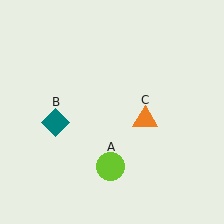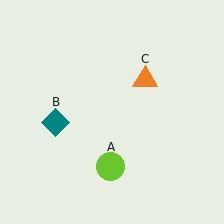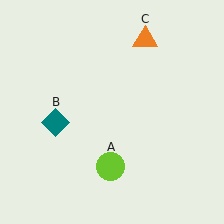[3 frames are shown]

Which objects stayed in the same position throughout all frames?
Lime circle (object A) and teal diamond (object B) remained stationary.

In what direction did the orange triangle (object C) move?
The orange triangle (object C) moved up.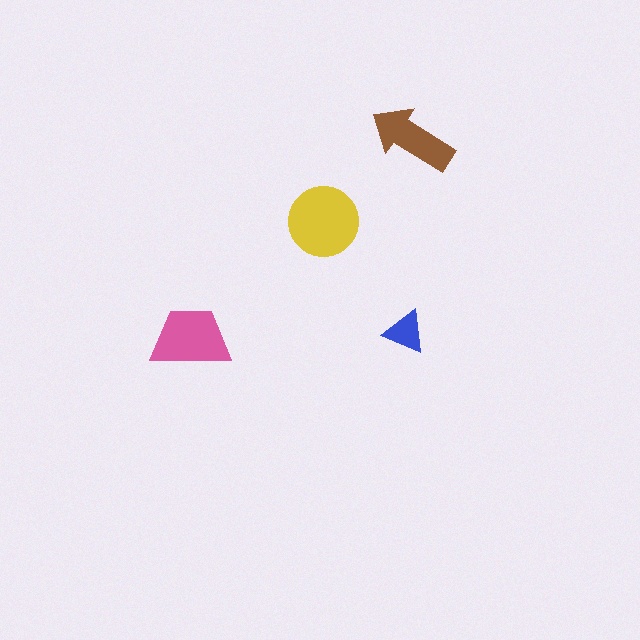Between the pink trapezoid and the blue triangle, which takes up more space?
The pink trapezoid.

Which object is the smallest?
The blue triangle.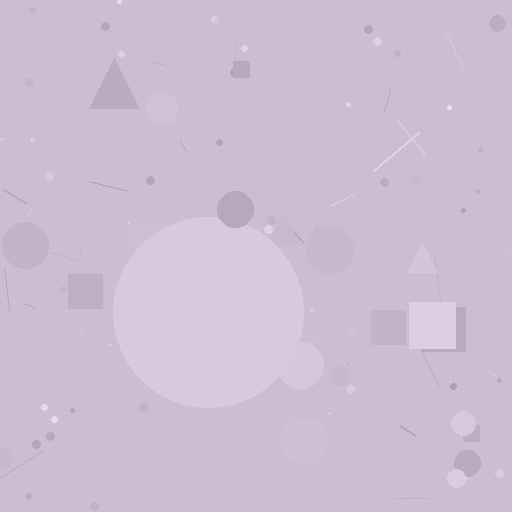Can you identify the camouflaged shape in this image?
The camouflaged shape is a circle.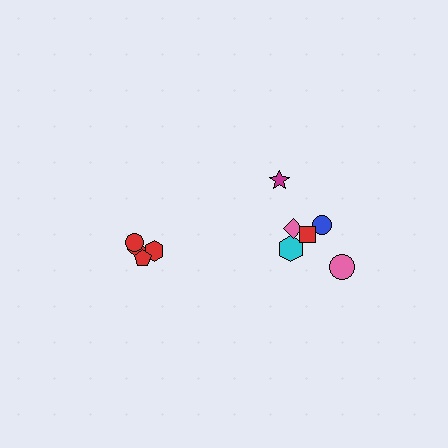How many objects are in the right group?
There are 6 objects.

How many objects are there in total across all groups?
There are 10 objects.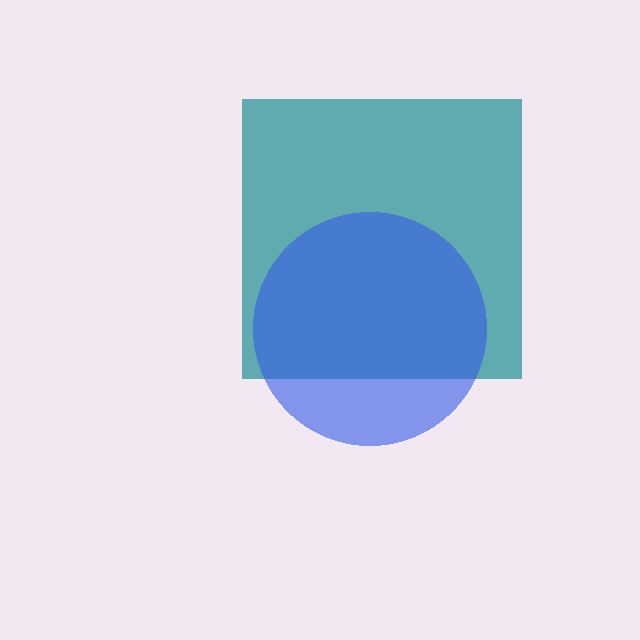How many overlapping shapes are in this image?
There are 2 overlapping shapes in the image.